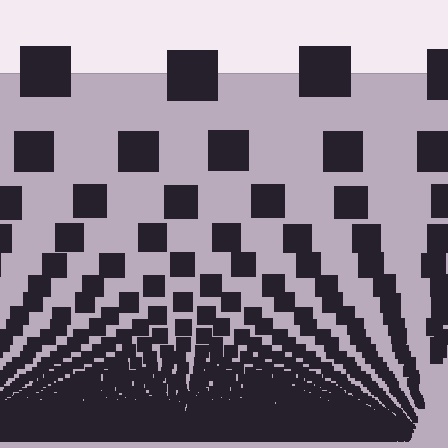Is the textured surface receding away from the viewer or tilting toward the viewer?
The surface appears to tilt toward the viewer. Texture elements get larger and sparser toward the top.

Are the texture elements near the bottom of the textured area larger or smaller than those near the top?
Smaller. The gradient is inverted — elements near the bottom are smaller and denser.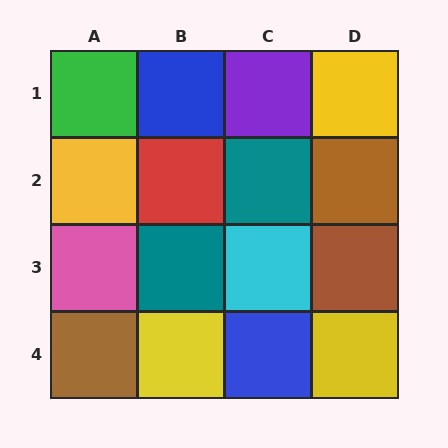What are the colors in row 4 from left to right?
Brown, yellow, blue, yellow.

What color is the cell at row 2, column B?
Red.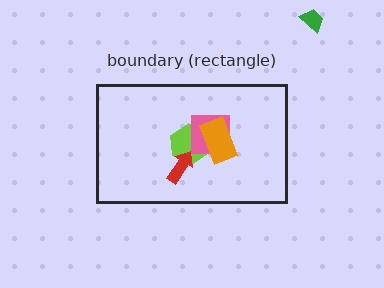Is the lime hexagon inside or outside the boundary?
Inside.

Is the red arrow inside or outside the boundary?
Inside.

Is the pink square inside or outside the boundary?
Inside.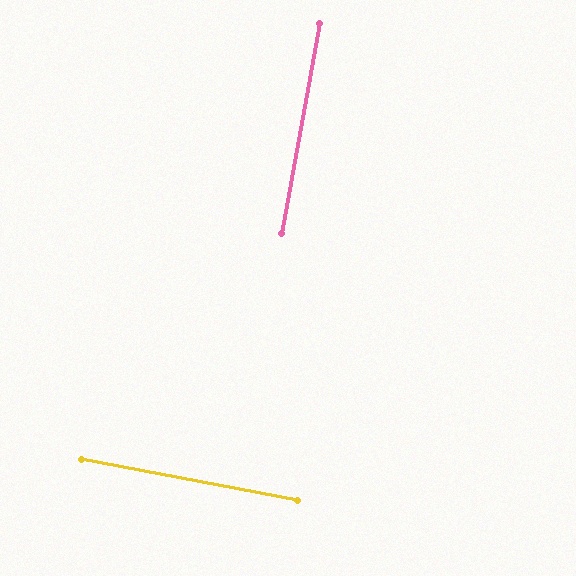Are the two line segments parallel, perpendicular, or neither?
Perpendicular — they meet at approximately 89°.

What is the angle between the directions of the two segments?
Approximately 89 degrees.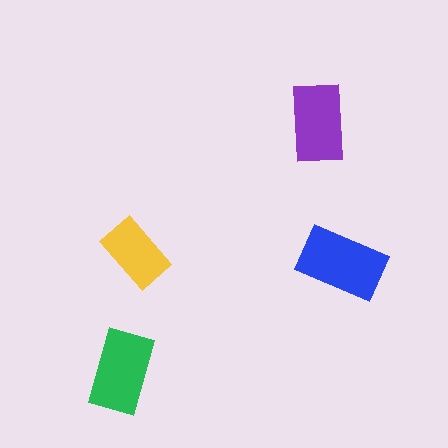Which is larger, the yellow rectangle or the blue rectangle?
The blue one.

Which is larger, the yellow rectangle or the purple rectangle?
The purple one.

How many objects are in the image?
There are 4 objects in the image.